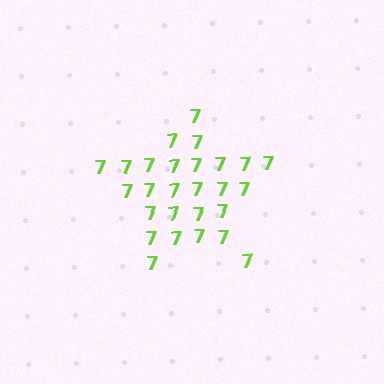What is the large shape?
The large shape is a star.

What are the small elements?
The small elements are digit 7's.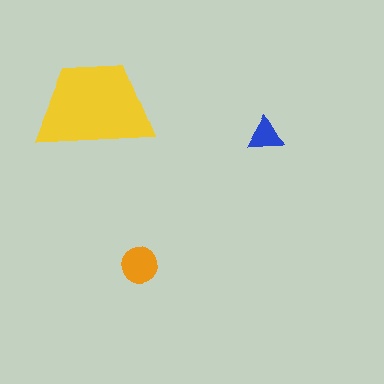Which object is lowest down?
The orange circle is bottommost.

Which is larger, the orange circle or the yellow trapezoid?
The yellow trapezoid.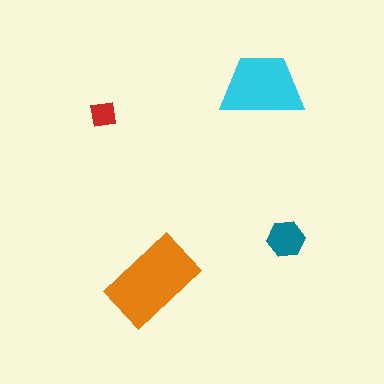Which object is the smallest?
The red square.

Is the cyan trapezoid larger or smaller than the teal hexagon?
Larger.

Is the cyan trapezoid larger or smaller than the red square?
Larger.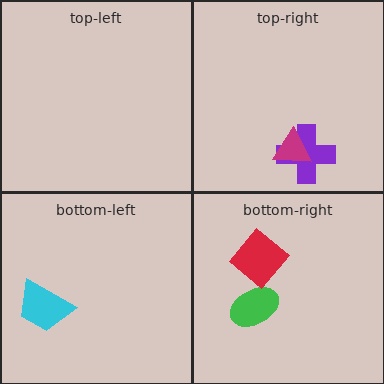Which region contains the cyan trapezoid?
The bottom-left region.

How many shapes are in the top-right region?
2.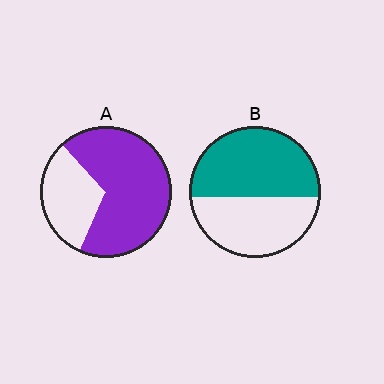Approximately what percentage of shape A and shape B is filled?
A is approximately 70% and B is approximately 55%.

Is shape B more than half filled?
Yes.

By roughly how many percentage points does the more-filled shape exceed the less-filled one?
By roughly 15 percentage points (A over B).